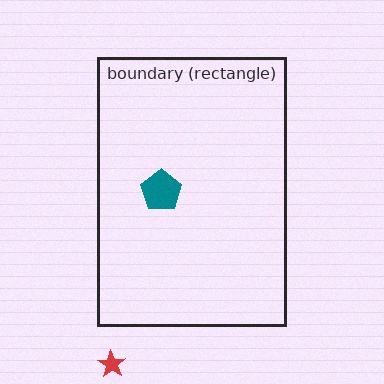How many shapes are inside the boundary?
1 inside, 1 outside.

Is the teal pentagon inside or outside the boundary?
Inside.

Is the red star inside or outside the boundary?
Outside.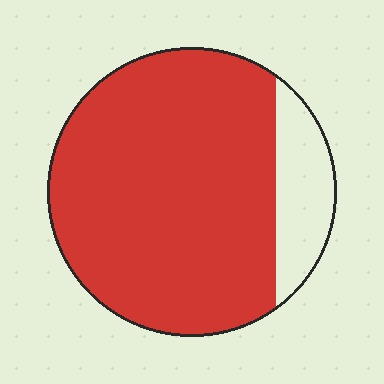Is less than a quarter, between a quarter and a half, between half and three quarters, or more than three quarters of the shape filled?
More than three quarters.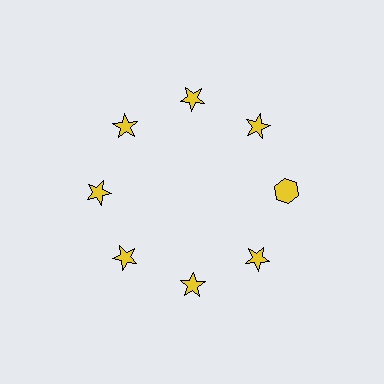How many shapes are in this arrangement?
There are 8 shapes arranged in a ring pattern.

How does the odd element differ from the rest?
It has a different shape: hexagon instead of star.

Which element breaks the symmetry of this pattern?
The yellow hexagon at roughly the 3 o'clock position breaks the symmetry. All other shapes are yellow stars.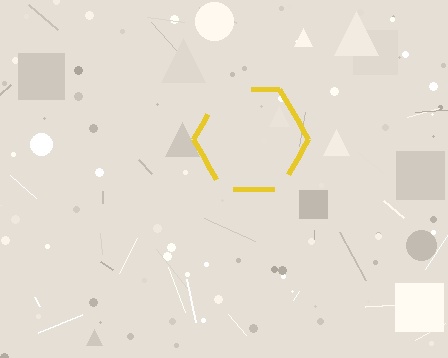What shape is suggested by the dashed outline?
The dashed outline suggests a hexagon.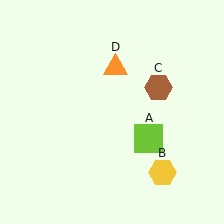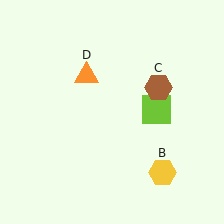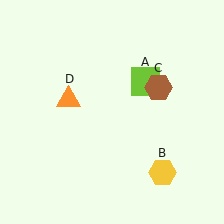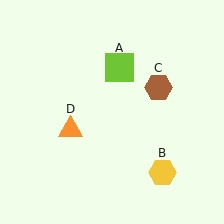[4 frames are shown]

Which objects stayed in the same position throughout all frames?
Yellow hexagon (object B) and brown hexagon (object C) remained stationary.